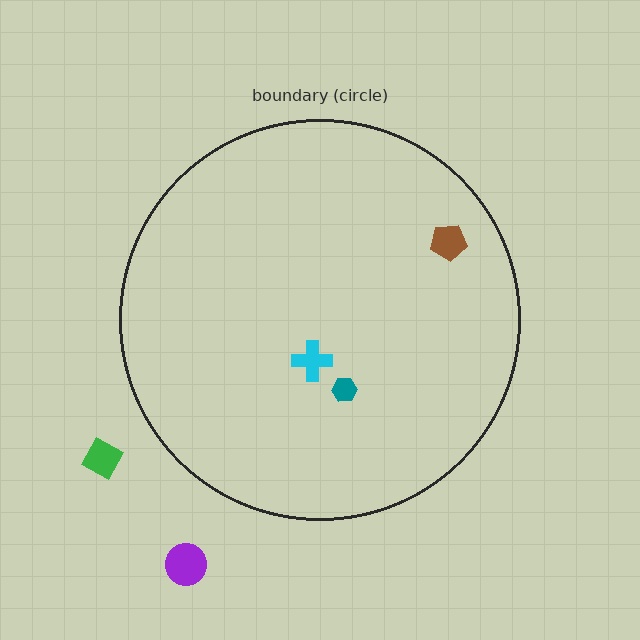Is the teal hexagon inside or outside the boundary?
Inside.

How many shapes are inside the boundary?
3 inside, 2 outside.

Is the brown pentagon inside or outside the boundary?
Inside.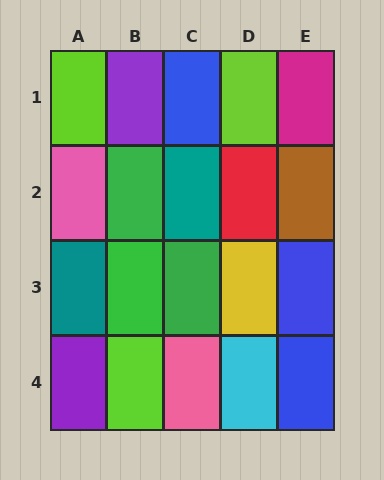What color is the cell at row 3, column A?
Teal.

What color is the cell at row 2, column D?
Red.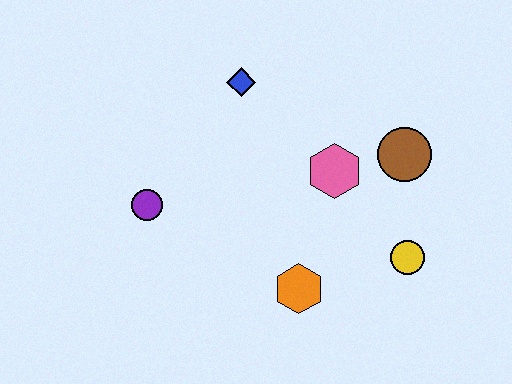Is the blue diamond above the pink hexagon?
Yes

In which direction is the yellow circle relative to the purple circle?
The yellow circle is to the right of the purple circle.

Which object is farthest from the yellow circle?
The purple circle is farthest from the yellow circle.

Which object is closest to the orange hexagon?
The yellow circle is closest to the orange hexagon.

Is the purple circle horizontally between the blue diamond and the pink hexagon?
No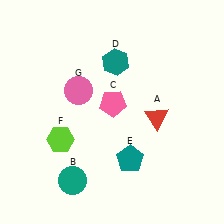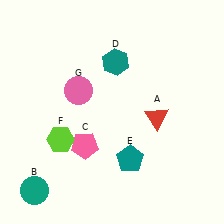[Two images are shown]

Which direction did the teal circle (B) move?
The teal circle (B) moved left.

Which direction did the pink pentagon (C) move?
The pink pentagon (C) moved down.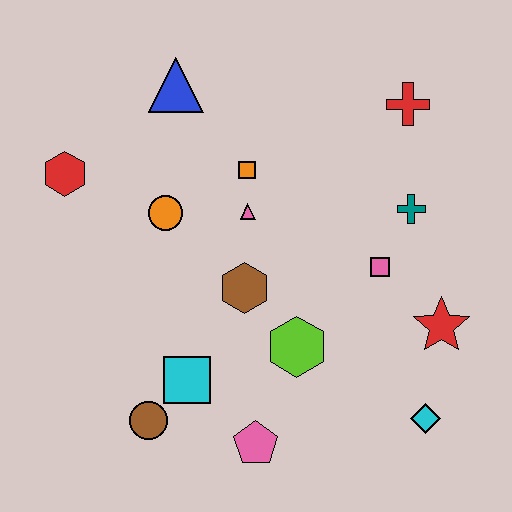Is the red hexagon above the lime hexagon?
Yes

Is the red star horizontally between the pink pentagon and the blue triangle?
No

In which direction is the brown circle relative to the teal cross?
The brown circle is to the left of the teal cross.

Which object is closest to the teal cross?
The pink square is closest to the teal cross.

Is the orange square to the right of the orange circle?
Yes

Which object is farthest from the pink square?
The red hexagon is farthest from the pink square.